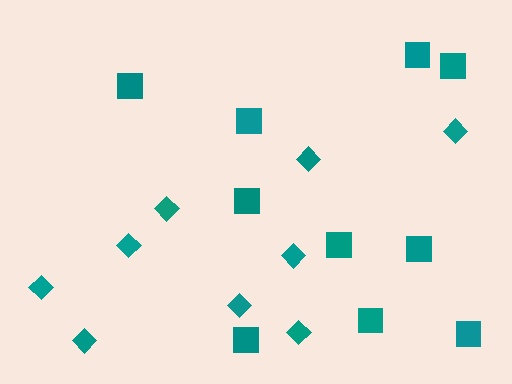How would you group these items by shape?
There are 2 groups: one group of diamonds (9) and one group of squares (10).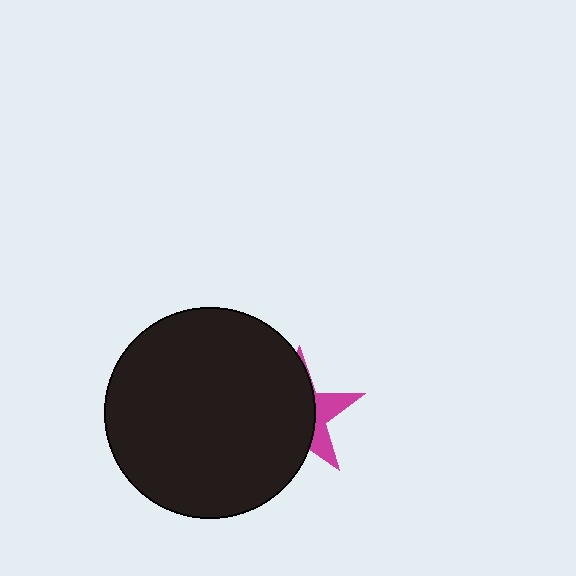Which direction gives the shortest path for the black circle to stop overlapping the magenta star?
Moving left gives the shortest separation.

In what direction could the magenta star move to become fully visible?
The magenta star could move right. That would shift it out from behind the black circle entirely.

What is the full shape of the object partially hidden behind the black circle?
The partially hidden object is a magenta star.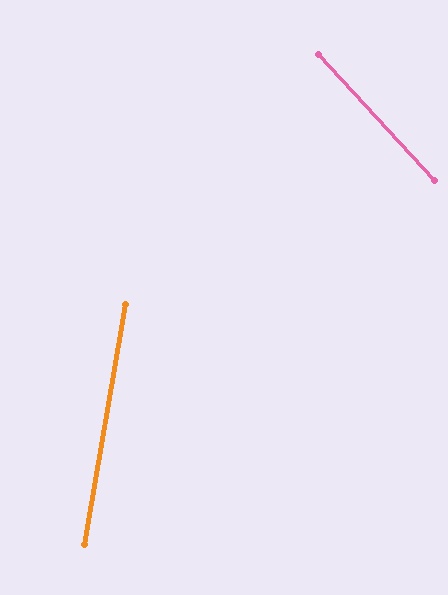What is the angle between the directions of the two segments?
Approximately 52 degrees.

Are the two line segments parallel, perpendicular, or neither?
Neither parallel nor perpendicular — they differ by about 52°.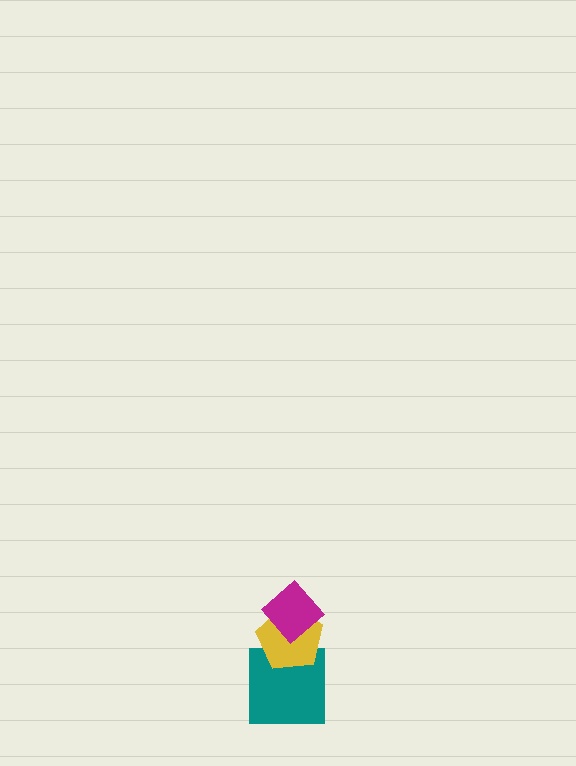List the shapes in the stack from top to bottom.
From top to bottom: the magenta diamond, the yellow pentagon, the teal square.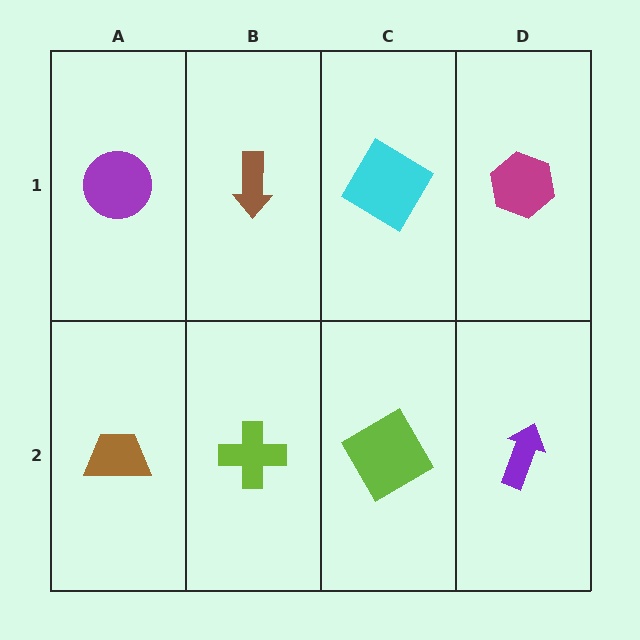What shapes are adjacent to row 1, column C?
A lime diamond (row 2, column C), a brown arrow (row 1, column B), a magenta hexagon (row 1, column D).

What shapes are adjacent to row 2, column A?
A purple circle (row 1, column A), a lime cross (row 2, column B).